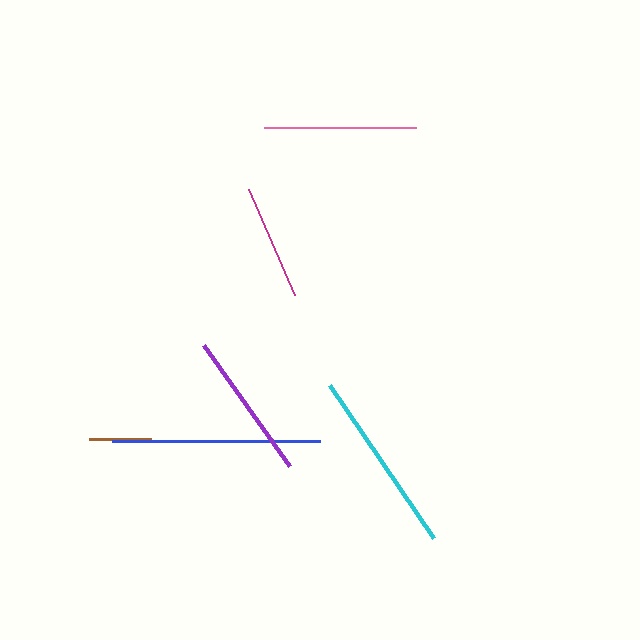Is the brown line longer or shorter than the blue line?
The blue line is longer than the brown line.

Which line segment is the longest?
The blue line is the longest at approximately 208 pixels.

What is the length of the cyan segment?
The cyan segment is approximately 185 pixels long.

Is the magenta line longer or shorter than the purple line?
The purple line is longer than the magenta line.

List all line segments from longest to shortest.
From longest to shortest: blue, cyan, pink, purple, magenta, brown.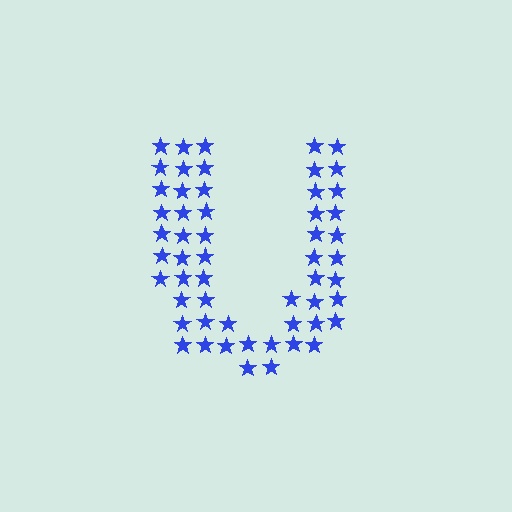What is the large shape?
The large shape is the letter U.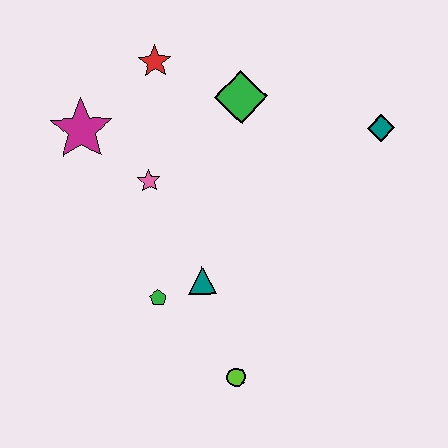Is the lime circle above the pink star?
No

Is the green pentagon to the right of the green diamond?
No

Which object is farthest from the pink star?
The teal diamond is farthest from the pink star.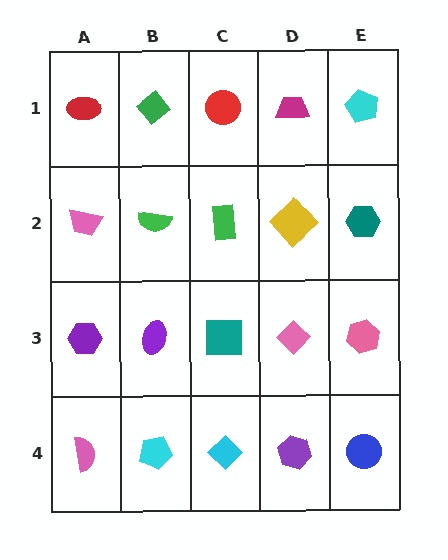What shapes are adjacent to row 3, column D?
A yellow diamond (row 2, column D), a purple hexagon (row 4, column D), a teal square (row 3, column C), a pink hexagon (row 3, column E).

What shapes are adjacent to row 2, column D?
A magenta trapezoid (row 1, column D), a pink diamond (row 3, column D), a green rectangle (row 2, column C), a teal hexagon (row 2, column E).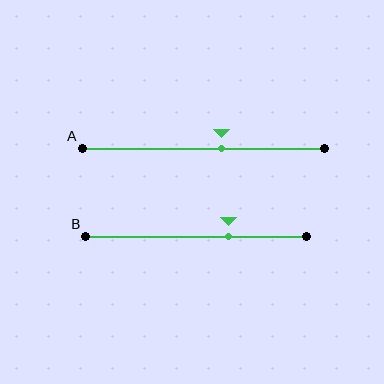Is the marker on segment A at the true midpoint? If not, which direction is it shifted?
No, the marker on segment A is shifted to the right by about 8% of the segment length.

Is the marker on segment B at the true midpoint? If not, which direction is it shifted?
No, the marker on segment B is shifted to the right by about 15% of the segment length.